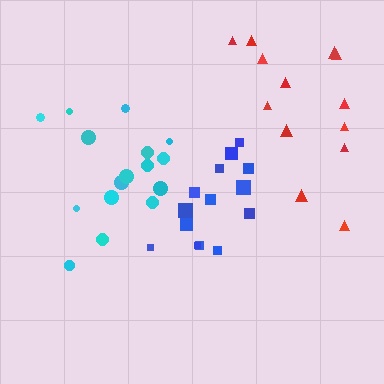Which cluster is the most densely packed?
Blue.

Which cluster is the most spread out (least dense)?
Red.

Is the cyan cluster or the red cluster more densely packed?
Cyan.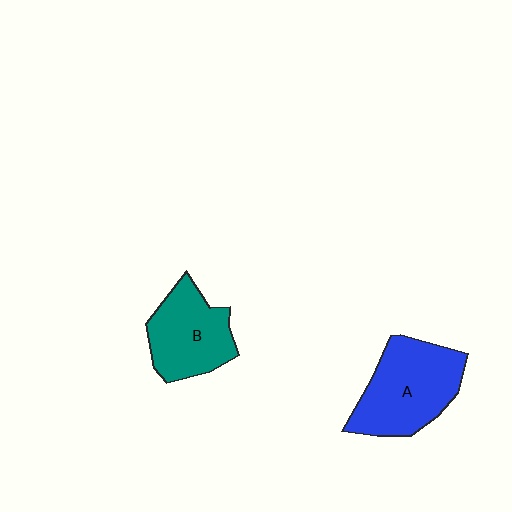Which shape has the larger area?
Shape A (blue).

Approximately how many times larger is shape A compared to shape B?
Approximately 1.3 times.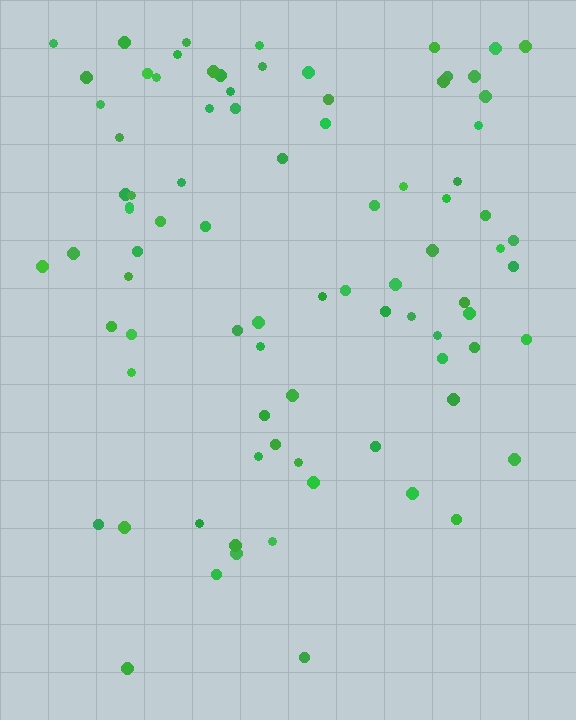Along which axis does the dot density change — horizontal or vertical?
Vertical.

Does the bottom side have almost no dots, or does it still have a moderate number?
Still a moderate number, just noticeably fewer than the top.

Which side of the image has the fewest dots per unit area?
The bottom.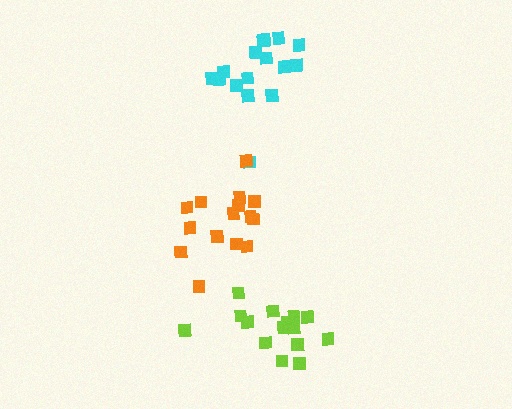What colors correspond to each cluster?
The clusters are colored: lime, cyan, orange.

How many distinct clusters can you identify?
There are 3 distinct clusters.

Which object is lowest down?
The lime cluster is bottommost.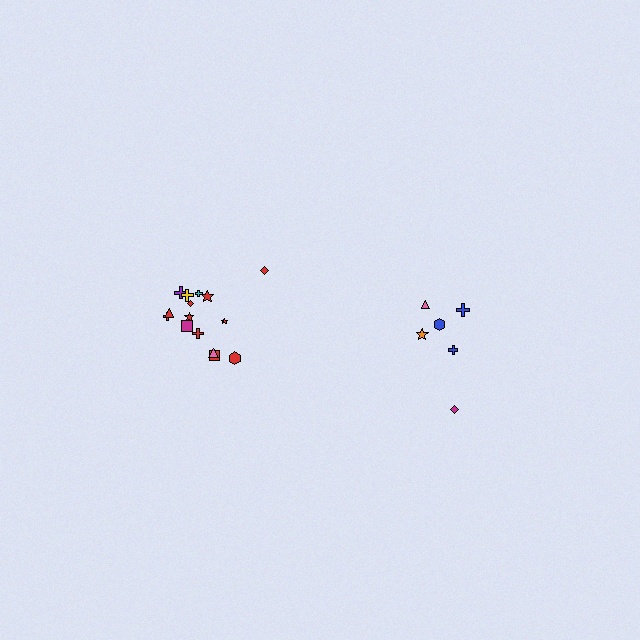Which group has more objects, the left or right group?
The left group.